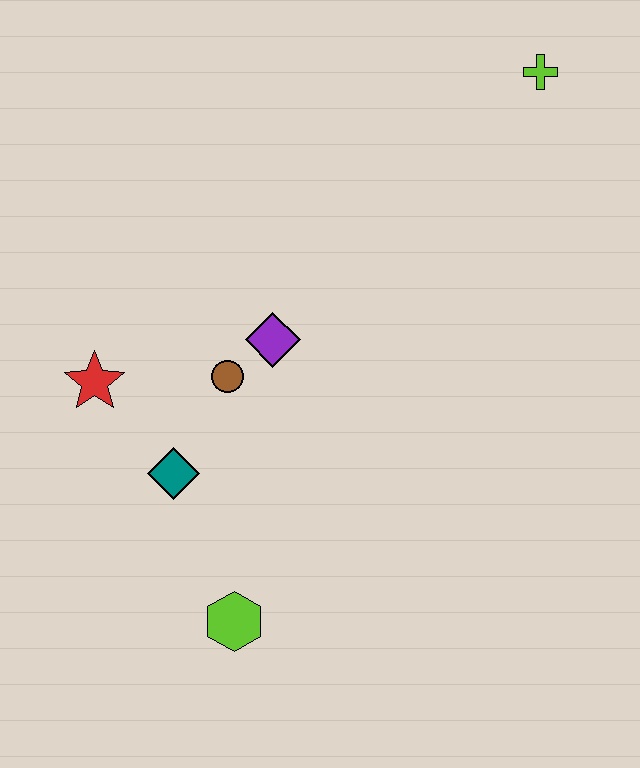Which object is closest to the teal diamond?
The brown circle is closest to the teal diamond.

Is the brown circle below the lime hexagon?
No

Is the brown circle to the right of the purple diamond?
No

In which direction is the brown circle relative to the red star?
The brown circle is to the right of the red star.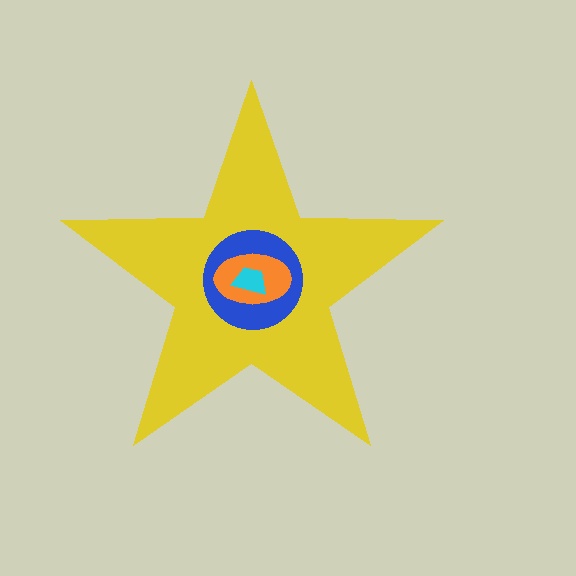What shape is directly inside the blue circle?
The orange ellipse.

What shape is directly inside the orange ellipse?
The cyan trapezoid.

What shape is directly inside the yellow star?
The blue circle.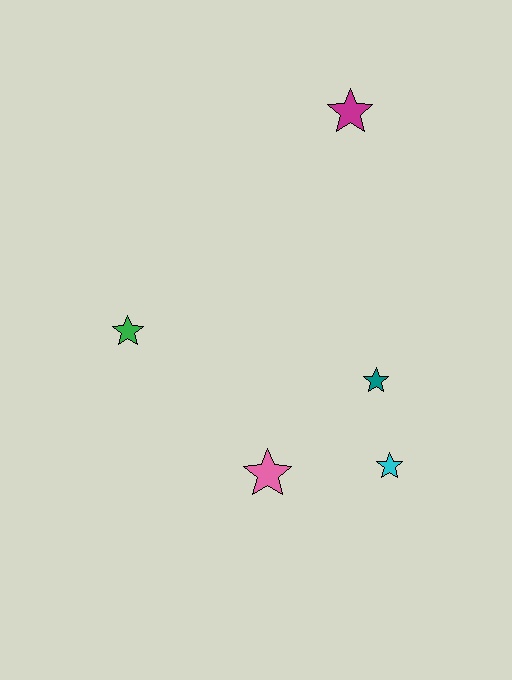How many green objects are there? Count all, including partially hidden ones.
There is 1 green object.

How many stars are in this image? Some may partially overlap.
There are 5 stars.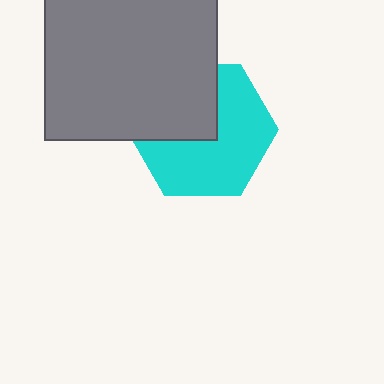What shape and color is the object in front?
The object in front is a gray square.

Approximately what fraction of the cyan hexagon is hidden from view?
Roughly 38% of the cyan hexagon is hidden behind the gray square.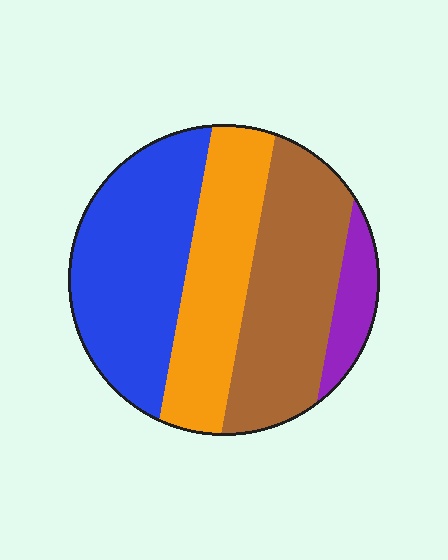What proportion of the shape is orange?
Orange covers roughly 25% of the shape.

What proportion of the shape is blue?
Blue covers 34% of the shape.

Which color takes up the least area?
Purple, at roughly 10%.